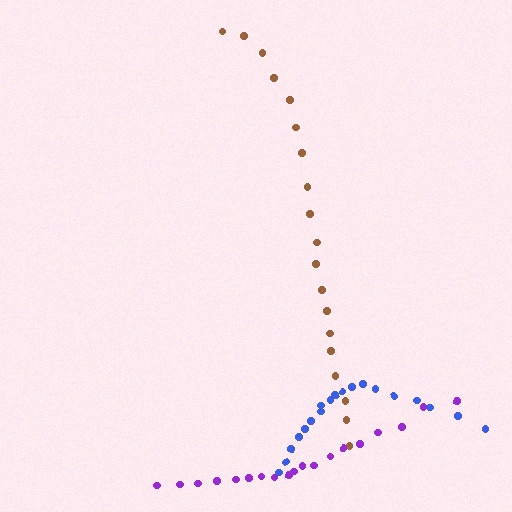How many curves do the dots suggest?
There are 3 distinct paths.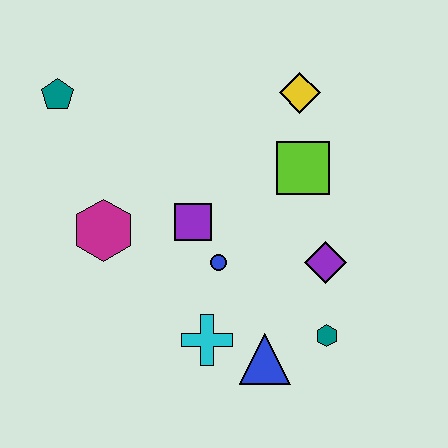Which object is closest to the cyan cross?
The blue triangle is closest to the cyan cross.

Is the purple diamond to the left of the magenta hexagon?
No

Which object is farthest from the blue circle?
The teal pentagon is farthest from the blue circle.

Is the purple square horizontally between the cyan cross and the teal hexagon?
No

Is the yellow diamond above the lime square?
Yes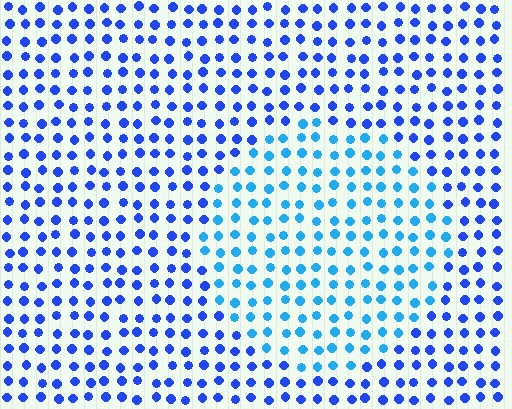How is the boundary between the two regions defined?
The boundary is defined purely by a slight shift in hue (about 30 degrees). Spacing, size, and orientation are identical on both sides.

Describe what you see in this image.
The image is filled with small blue elements in a uniform arrangement. A circle-shaped region is visible where the elements are tinted to a slightly different hue, forming a subtle color boundary.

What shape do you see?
I see a circle.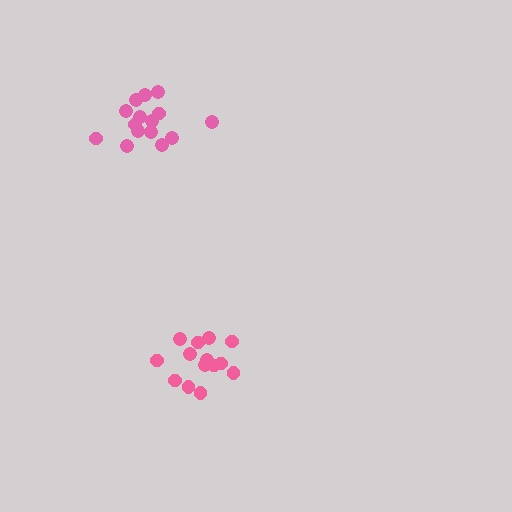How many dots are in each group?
Group 1: 14 dots, Group 2: 15 dots (29 total).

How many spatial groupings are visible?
There are 2 spatial groupings.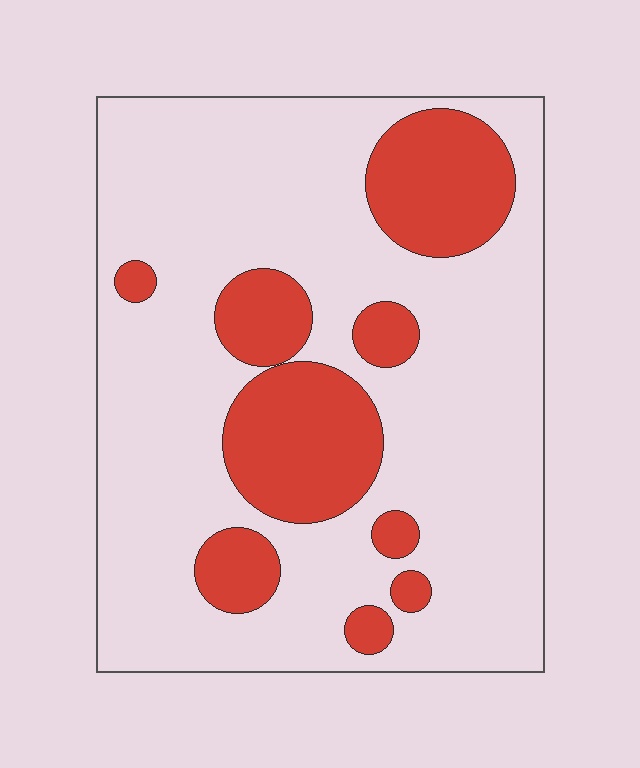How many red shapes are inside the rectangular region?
9.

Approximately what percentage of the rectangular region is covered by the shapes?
Approximately 25%.